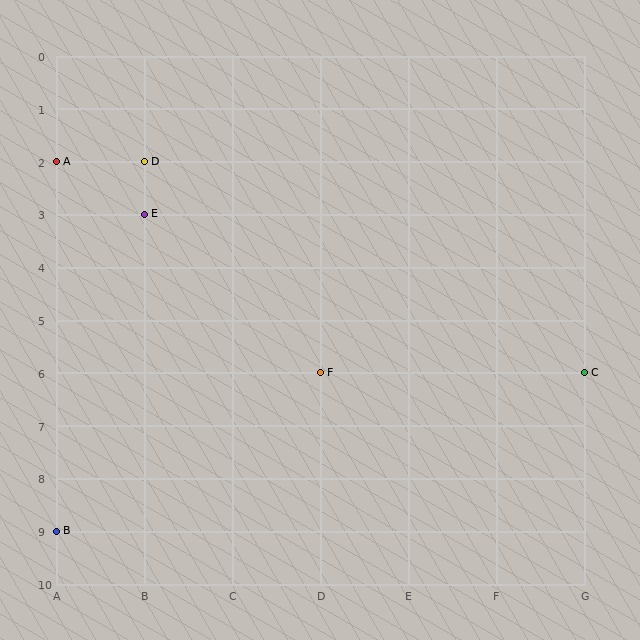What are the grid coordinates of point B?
Point B is at grid coordinates (A, 9).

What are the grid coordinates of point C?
Point C is at grid coordinates (G, 6).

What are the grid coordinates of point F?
Point F is at grid coordinates (D, 6).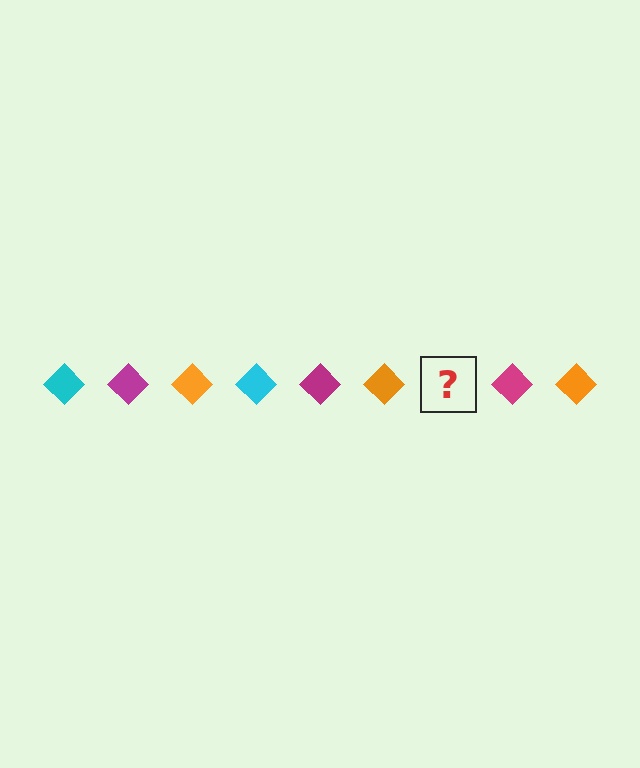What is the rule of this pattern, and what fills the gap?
The rule is that the pattern cycles through cyan, magenta, orange diamonds. The gap should be filled with a cyan diamond.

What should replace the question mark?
The question mark should be replaced with a cyan diamond.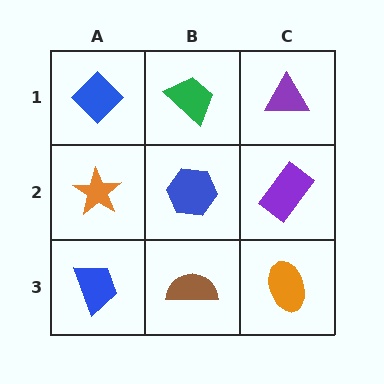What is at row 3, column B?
A brown semicircle.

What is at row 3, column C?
An orange ellipse.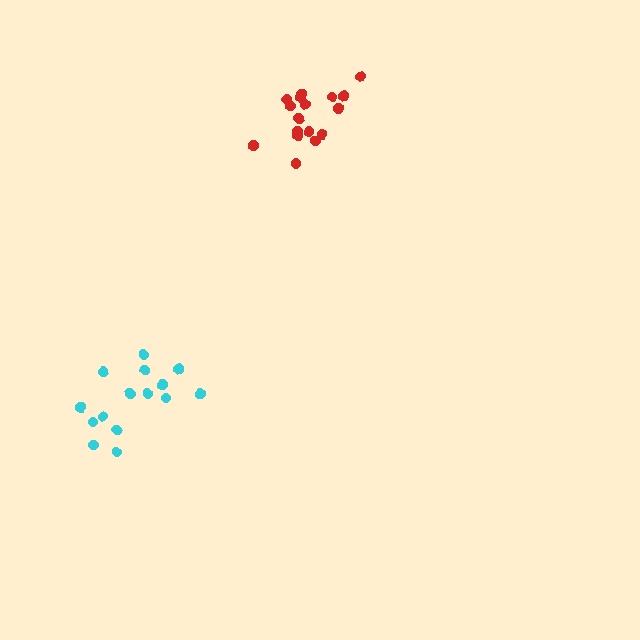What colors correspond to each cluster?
The clusters are colored: cyan, red.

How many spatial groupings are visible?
There are 2 spatial groupings.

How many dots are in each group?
Group 1: 15 dots, Group 2: 17 dots (32 total).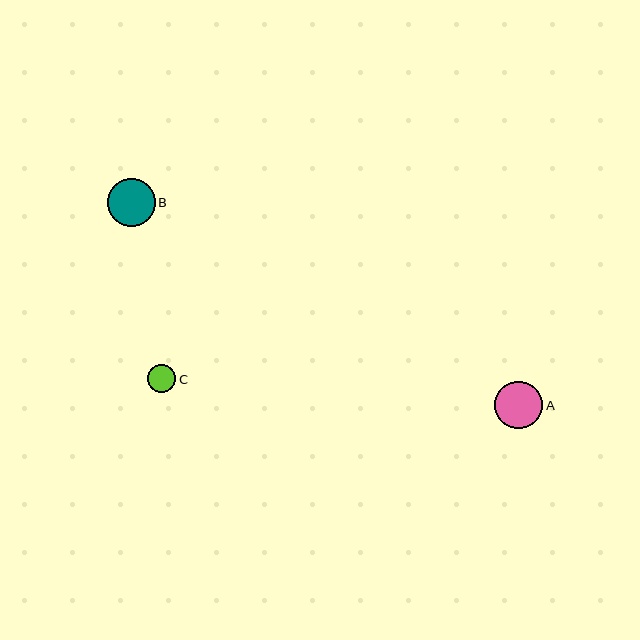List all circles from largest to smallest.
From largest to smallest: A, B, C.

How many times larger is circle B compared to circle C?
Circle B is approximately 1.7 times the size of circle C.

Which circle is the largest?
Circle A is the largest with a size of approximately 48 pixels.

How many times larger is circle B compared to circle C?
Circle B is approximately 1.7 times the size of circle C.